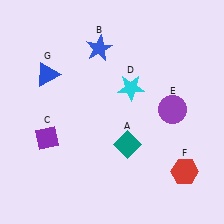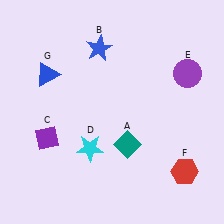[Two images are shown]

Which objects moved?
The objects that moved are: the cyan star (D), the purple circle (E).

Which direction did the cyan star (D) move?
The cyan star (D) moved down.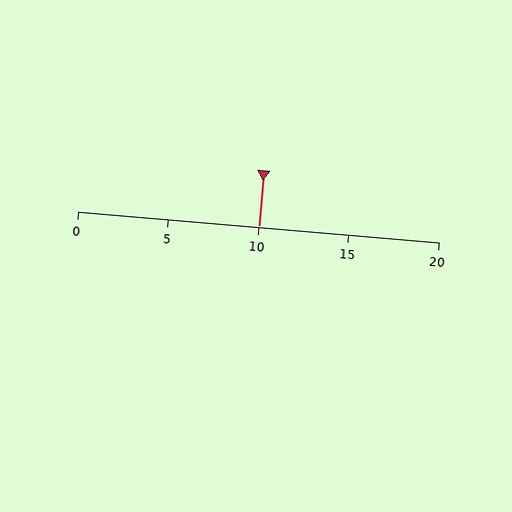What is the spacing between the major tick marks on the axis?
The major ticks are spaced 5 apart.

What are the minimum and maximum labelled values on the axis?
The axis runs from 0 to 20.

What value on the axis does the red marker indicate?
The marker indicates approximately 10.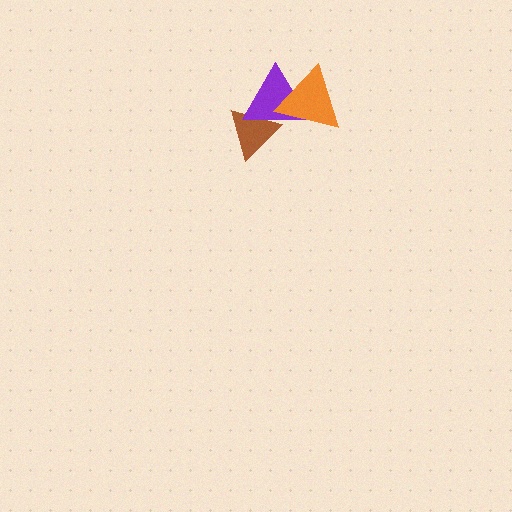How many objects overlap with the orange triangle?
1 object overlaps with the orange triangle.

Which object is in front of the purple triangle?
The orange triangle is in front of the purple triangle.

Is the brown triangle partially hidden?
Yes, it is partially covered by another shape.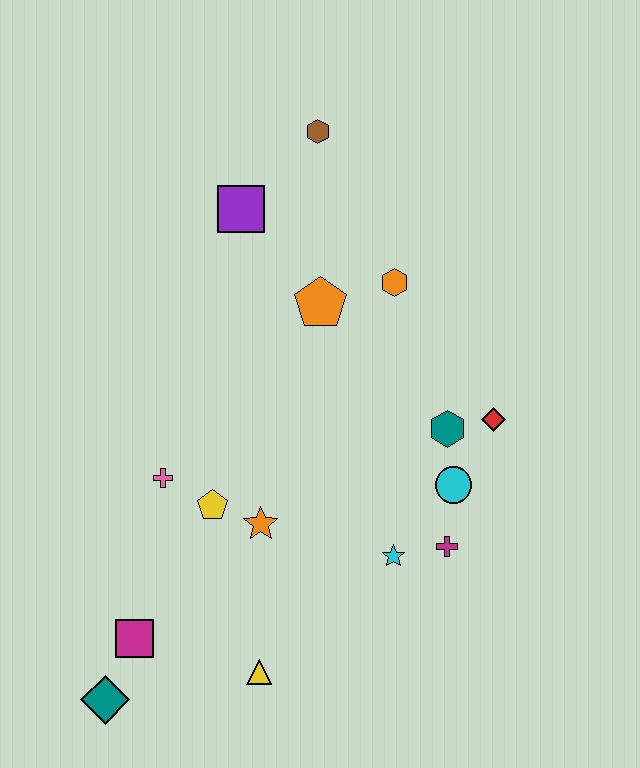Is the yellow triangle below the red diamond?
Yes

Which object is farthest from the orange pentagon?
The teal diamond is farthest from the orange pentagon.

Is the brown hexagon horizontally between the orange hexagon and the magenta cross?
No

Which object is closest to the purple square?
The brown hexagon is closest to the purple square.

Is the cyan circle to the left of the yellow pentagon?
No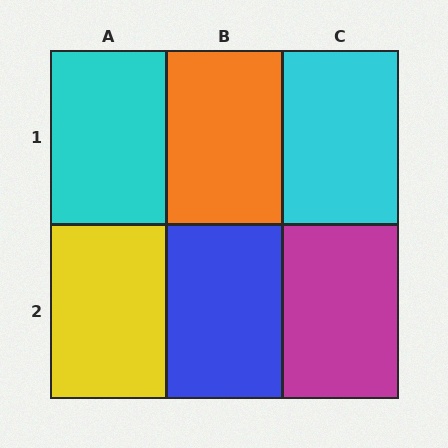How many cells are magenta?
1 cell is magenta.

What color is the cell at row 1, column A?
Cyan.